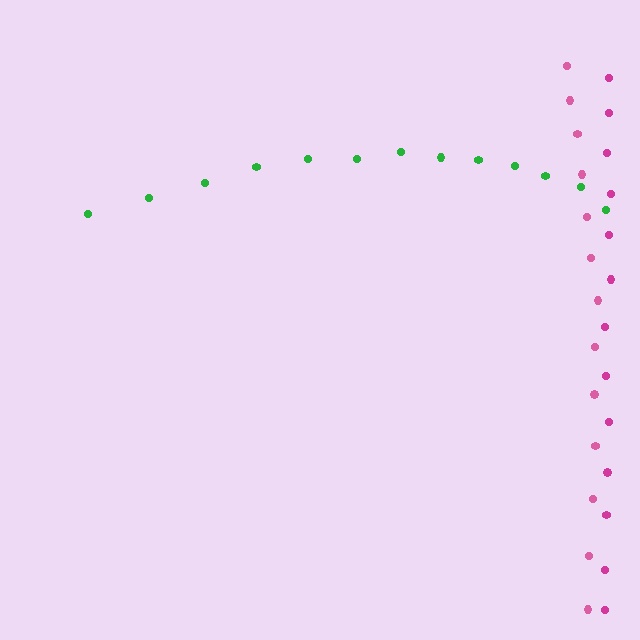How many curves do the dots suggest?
There are 3 distinct paths.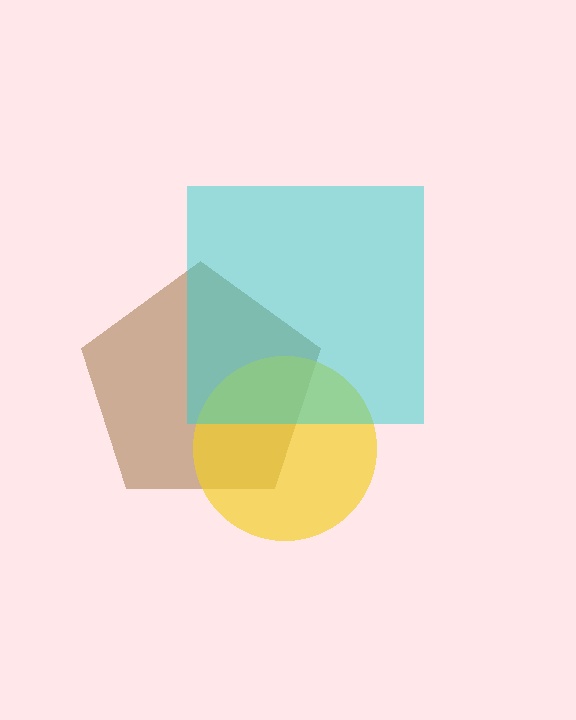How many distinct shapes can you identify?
There are 3 distinct shapes: a brown pentagon, a yellow circle, a cyan square.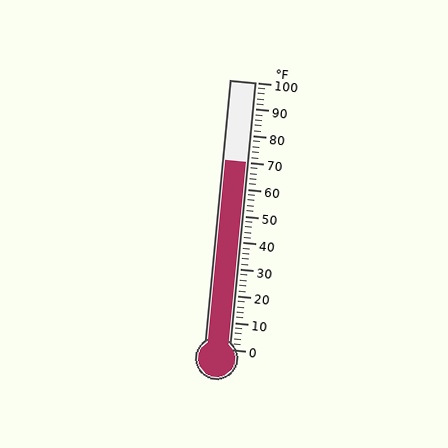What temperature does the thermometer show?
The thermometer shows approximately 70°F.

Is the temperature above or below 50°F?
The temperature is above 50°F.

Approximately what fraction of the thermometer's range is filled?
The thermometer is filled to approximately 70% of its range.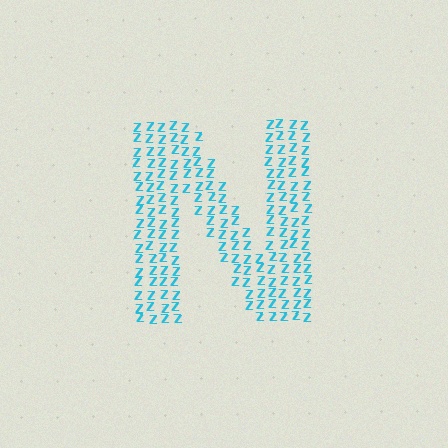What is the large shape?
The large shape is the letter N.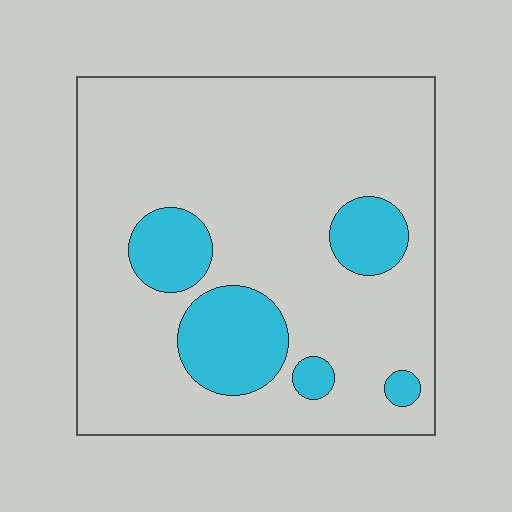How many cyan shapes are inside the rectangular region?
5.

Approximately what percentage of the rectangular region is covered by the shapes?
Approximately 20%.